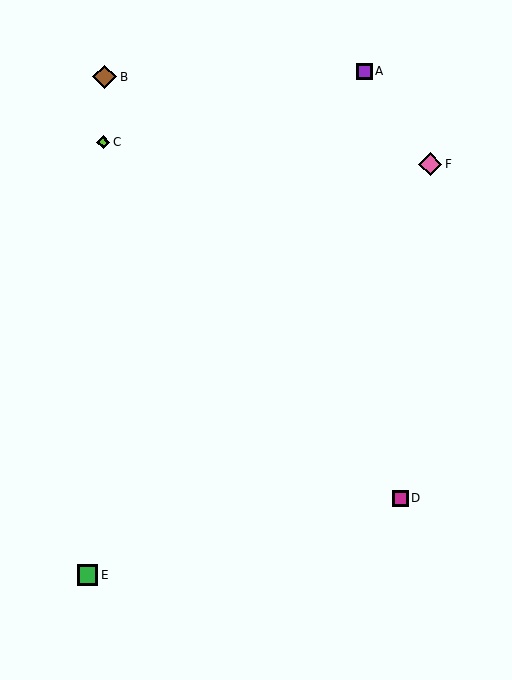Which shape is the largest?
The brown diamond (labeled B) is the largest.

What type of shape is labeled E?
Shape E is a green square.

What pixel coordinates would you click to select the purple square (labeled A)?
Click at (364, 71) to select the purple square A.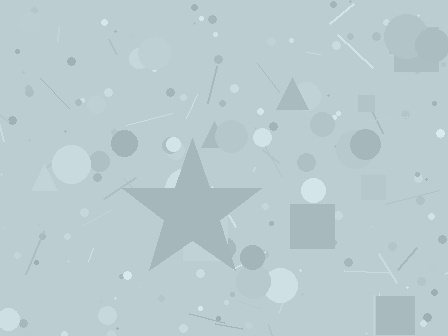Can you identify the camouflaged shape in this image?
The camouflaged shape is a star.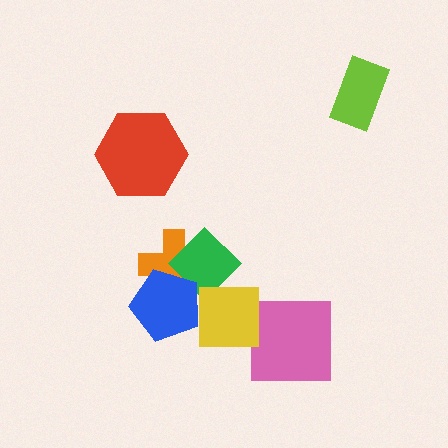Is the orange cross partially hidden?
Yes, it is partially covered by another shape.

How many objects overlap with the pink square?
0 objects overlap with the pink square.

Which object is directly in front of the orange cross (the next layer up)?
The green diamond is directly in front of the orange cross.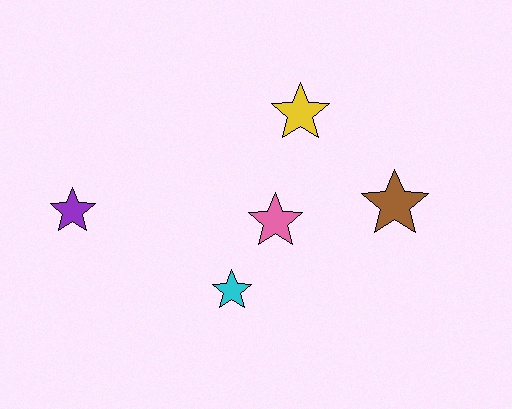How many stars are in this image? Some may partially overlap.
There are 5 stars.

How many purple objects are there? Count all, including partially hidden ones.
There is 1 purple object.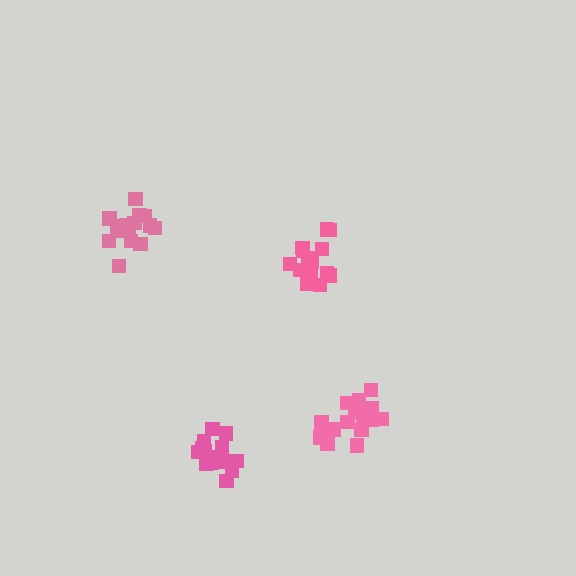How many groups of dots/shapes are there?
There are 4 groups.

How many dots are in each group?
Group 1: 19 dots, Group 2: 15 dots, Group 3: 15 dots, Group 4: 17 dots (66 total).